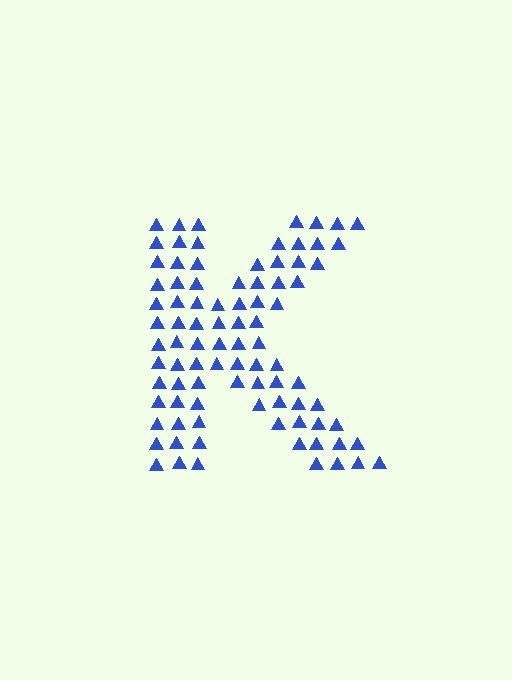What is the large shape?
The large shape is the letter K.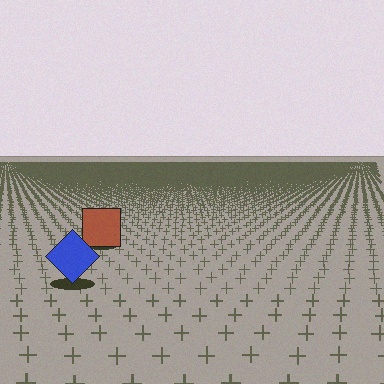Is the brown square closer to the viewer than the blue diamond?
No. The blue diamond is closer — you can tell from the texture gradient: the ground texture is coarser near it.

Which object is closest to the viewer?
The blue diamond is closest. The texture marks near it are larger and more spread out.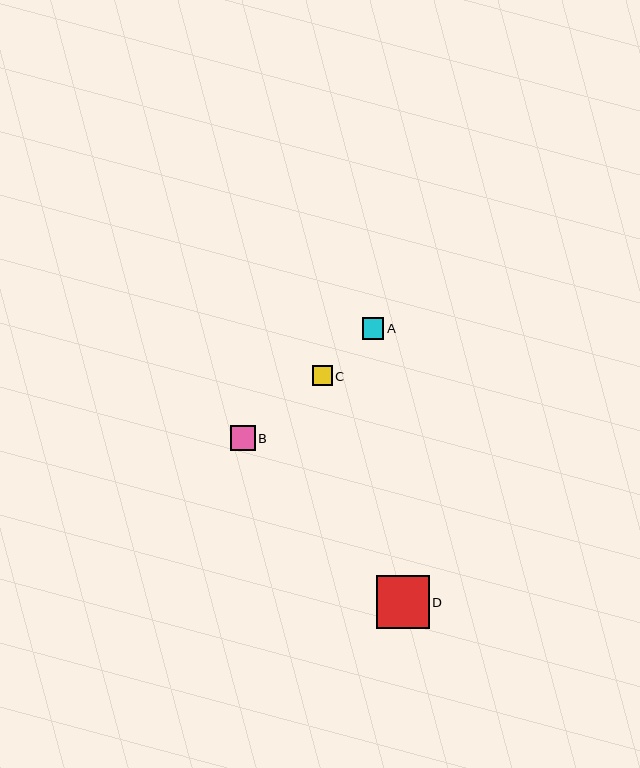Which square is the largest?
Square D is the largest with a size of approximately 53 pixels.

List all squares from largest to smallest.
From largest to smallest: D, B, A, C.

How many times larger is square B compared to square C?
Square B is approximately 1.3 times the size of square C.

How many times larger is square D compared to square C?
Square D is approximately 2.7 times the size of square C.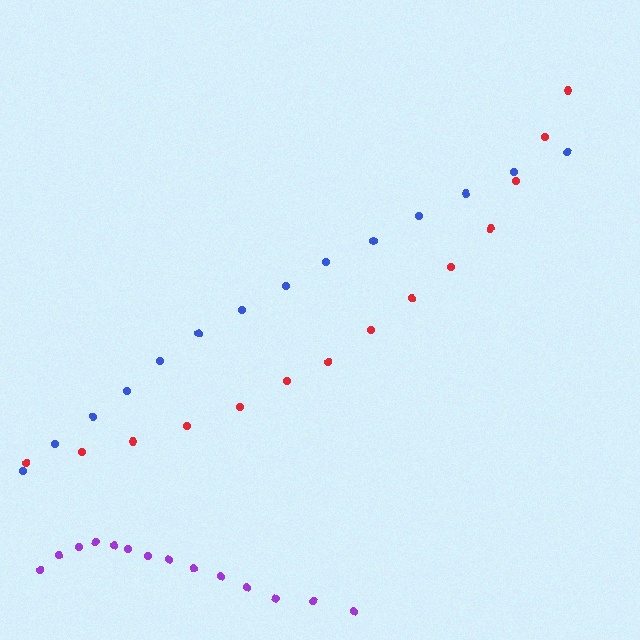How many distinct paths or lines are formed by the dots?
There are 3 distinct paths.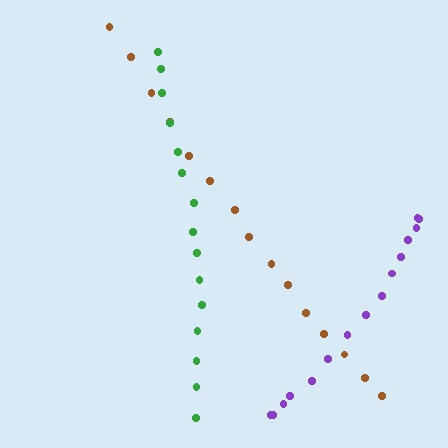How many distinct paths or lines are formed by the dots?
There are 3 distinct paths.